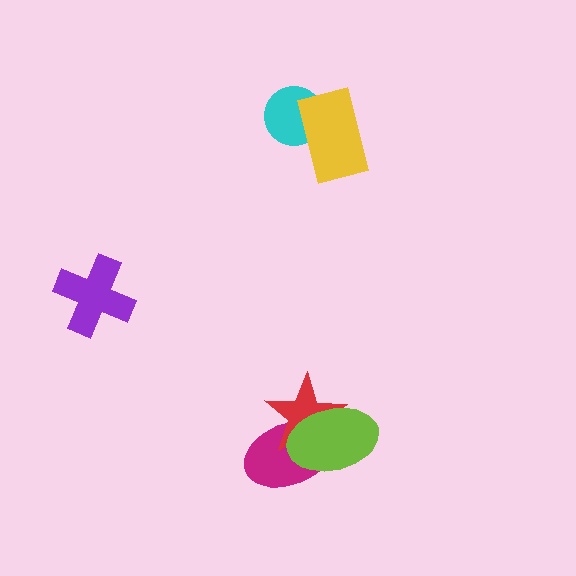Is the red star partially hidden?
Yes, it is partially covered by another shape.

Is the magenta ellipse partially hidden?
Yes, it is partially covered by another shape.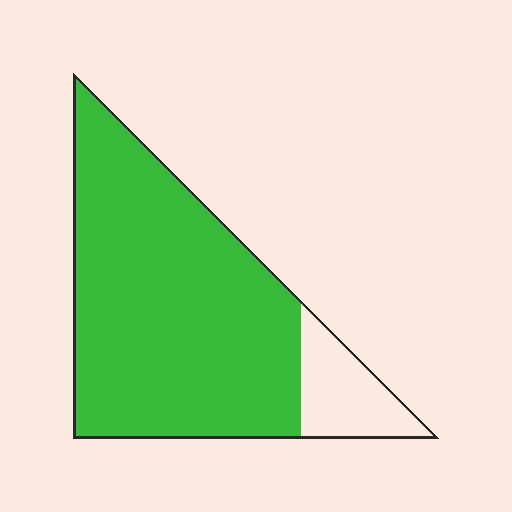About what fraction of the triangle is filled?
About seven eighths (7/8).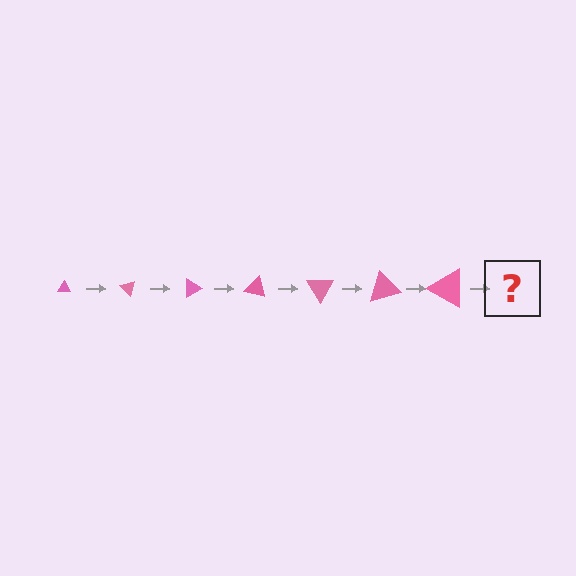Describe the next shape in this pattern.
It should be a triangle, larger than the previous one and rotated 315 degrees from the start.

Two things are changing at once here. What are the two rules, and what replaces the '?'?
The two rules are that the triangle grows larger each step and it rotates 45 degrees each step. The '?' should be a triangle, larger than the previous one and rotated 315 degrees from the start.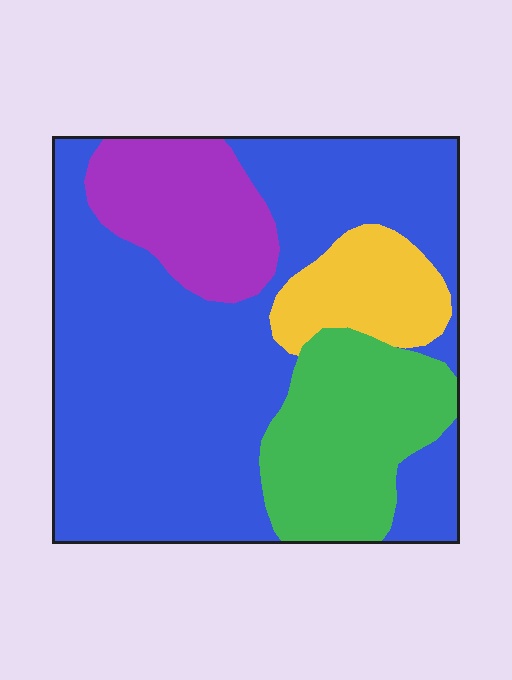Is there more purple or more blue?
Blue.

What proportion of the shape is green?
Green takes up about one sixth (1/6) of the shape.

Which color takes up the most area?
Blue, at roughly 60%.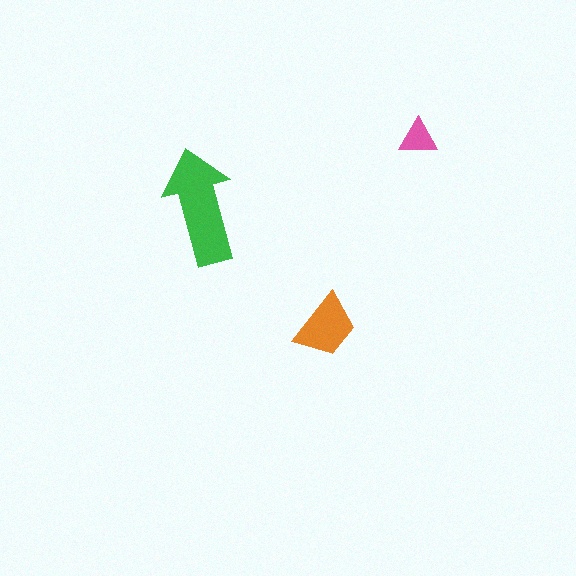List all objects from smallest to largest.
The pink triangle, the orange trapezoid, the green arrow.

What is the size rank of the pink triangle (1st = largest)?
3rd.